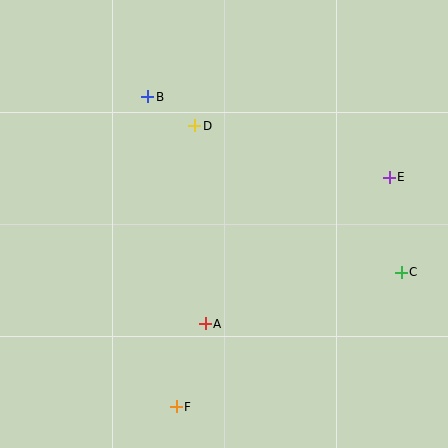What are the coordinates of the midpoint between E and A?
The midpoint between E and A is at (297, 251).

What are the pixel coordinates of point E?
Point E is at (389, 177).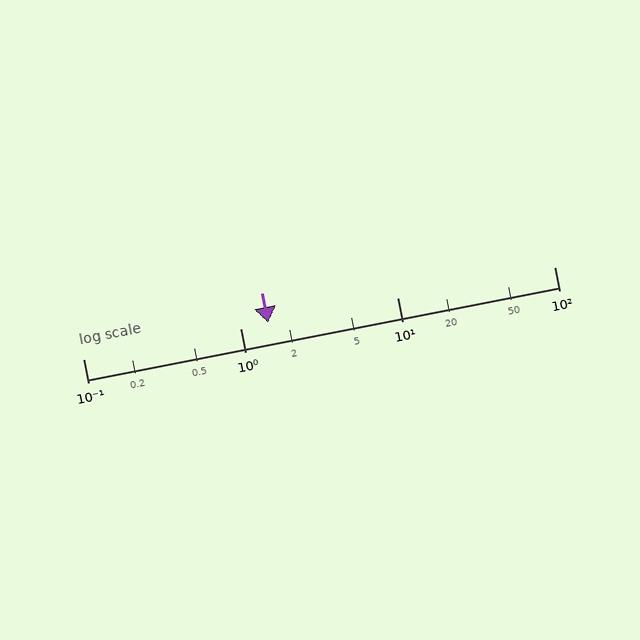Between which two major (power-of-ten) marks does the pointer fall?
The pointer is between 1 and 10.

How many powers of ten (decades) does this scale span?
The scale spans 3 decades, from 0.1 to 100.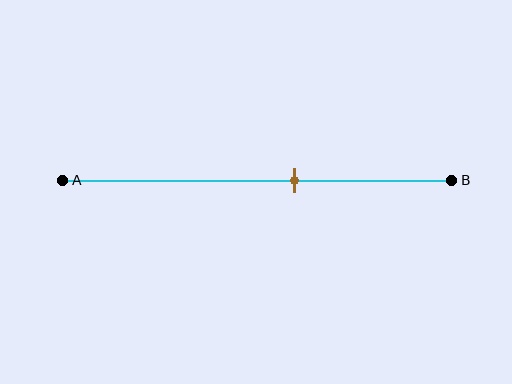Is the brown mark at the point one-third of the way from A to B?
No, the mark is at about 60% from A, not at the 33% one-third point.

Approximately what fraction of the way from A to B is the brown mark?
The brown mark is approximately 60% of the way from A to B.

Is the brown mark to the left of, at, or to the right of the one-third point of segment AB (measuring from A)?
The brown mark is to the right of the one-third point of segment AB.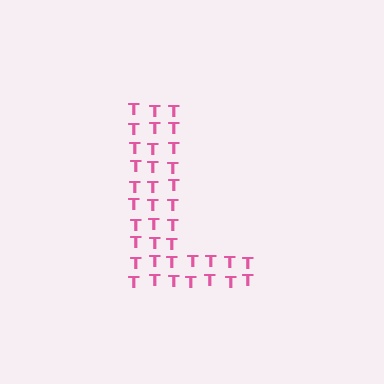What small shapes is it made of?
It is made of small letter T's.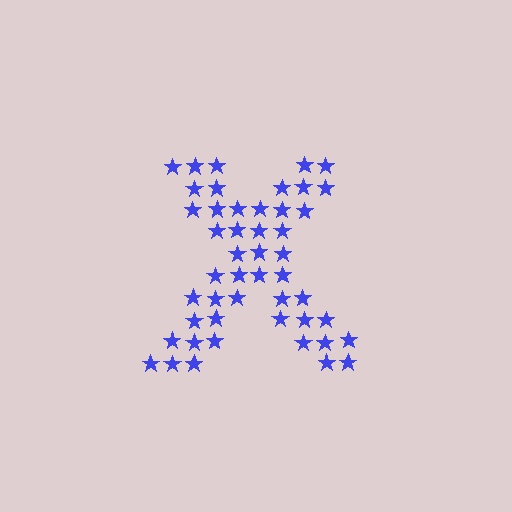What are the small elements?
The small elements are stars.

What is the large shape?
The large shape is the letter X.